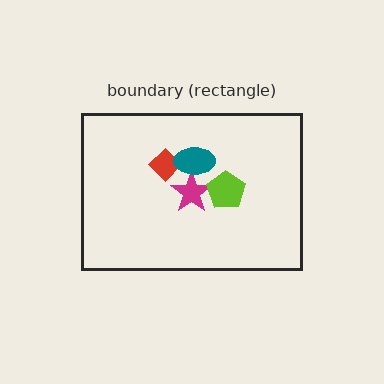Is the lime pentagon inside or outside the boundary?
Inside.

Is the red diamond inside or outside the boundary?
Inside.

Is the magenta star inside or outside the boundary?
Inside.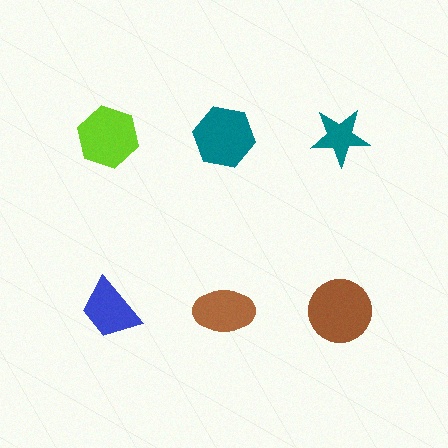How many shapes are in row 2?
3 shapes.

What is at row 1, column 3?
A teal star.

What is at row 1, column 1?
A lime hexagon.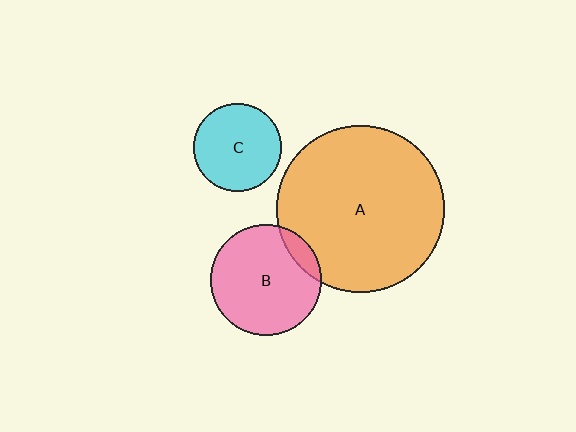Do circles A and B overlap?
Yes.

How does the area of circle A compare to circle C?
Approximately 3.7 times.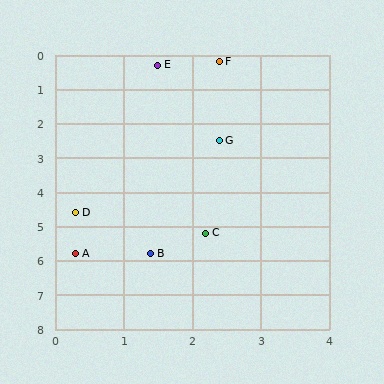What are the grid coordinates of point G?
Point G is at approximately (2.4, 2.5).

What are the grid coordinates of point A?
Point A is at approximately (0.3, 5.8).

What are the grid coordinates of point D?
Point D is at approximately (0.3, 4.6).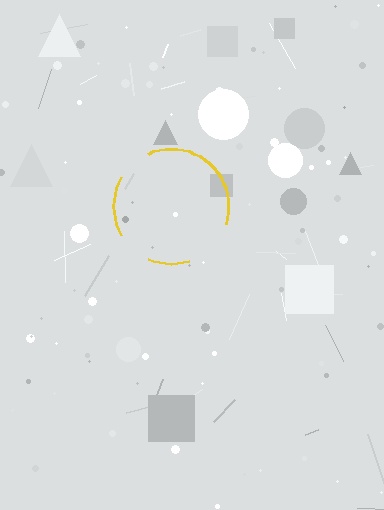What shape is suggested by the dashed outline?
The dashed outline suggests a circle.